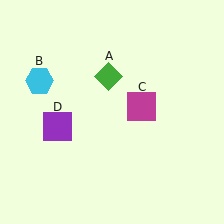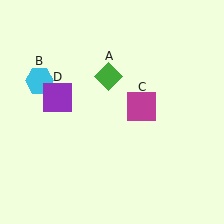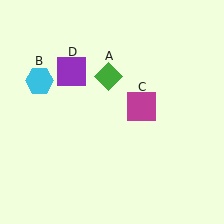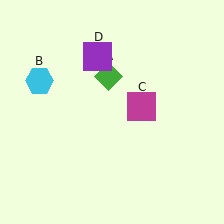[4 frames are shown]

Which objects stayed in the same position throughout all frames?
Green diamond (object A) and cyan hexagon (object B) and magenta square (object C) remained stationary.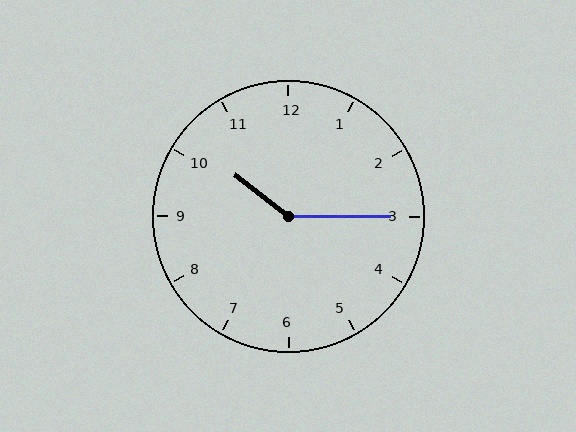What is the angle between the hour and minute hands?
Approximately 142 degrees.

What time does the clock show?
10:15.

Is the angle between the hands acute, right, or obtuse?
It is obtuse.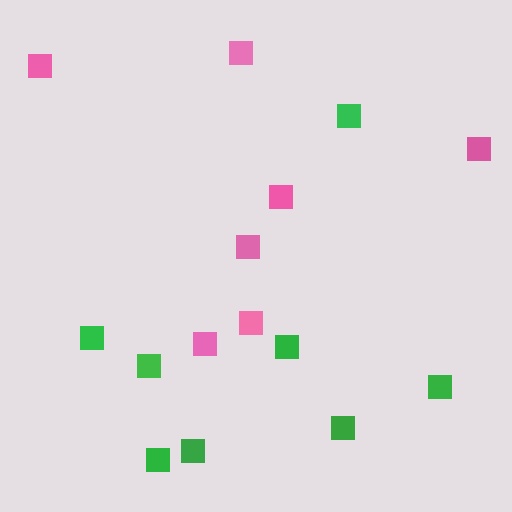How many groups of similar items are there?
There are 2 groups: one group of pink squares (7) and one group of green squares (8).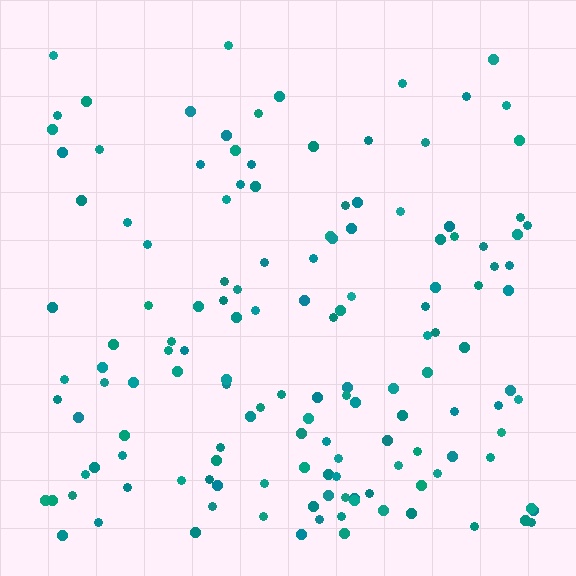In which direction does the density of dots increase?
From top to bottom, with the bottom side densest.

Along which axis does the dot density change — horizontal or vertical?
Vertical.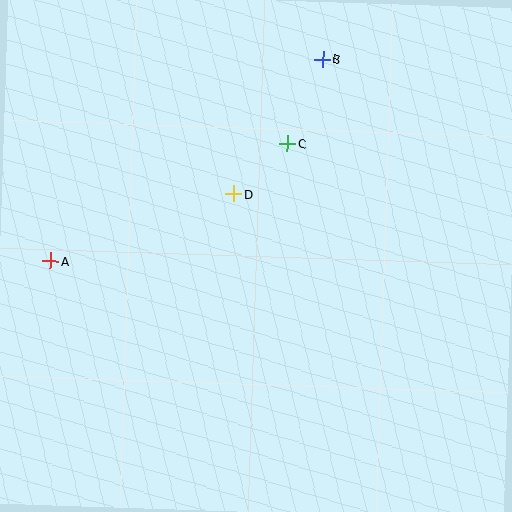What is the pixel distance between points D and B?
The distance between D and B is 162 pixels.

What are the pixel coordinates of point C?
Point C is at (288, 144).